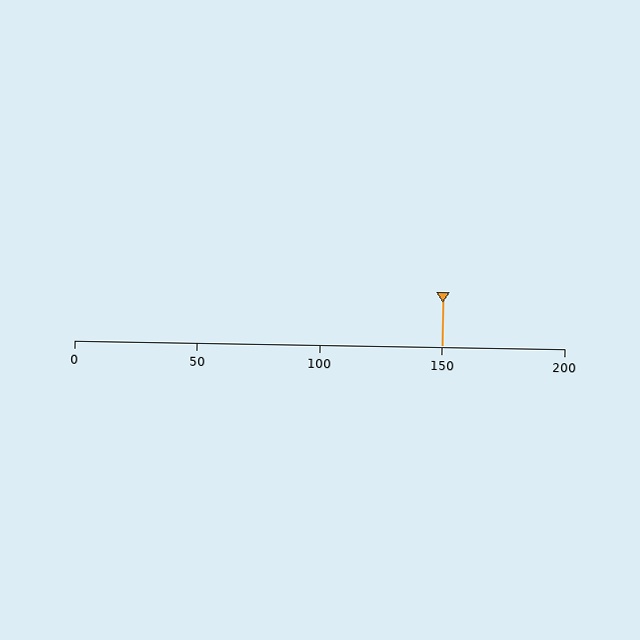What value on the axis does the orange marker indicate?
The marker indicates approximately 150.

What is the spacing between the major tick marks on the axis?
The major ticks are spaced 50 apart.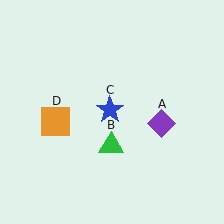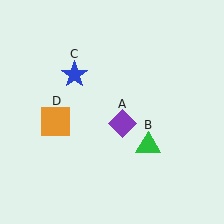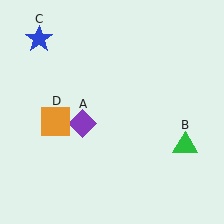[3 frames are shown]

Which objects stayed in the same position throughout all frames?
Orange square (object D) remained stationary.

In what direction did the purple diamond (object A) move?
The purple diamond (object A) moved left.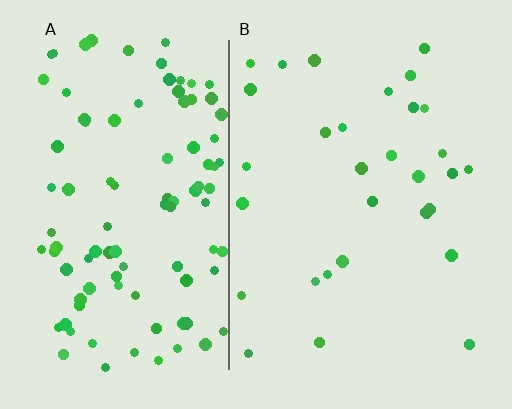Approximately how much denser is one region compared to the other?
Approximately 3.3× — region A over region B.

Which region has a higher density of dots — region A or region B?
A (the left).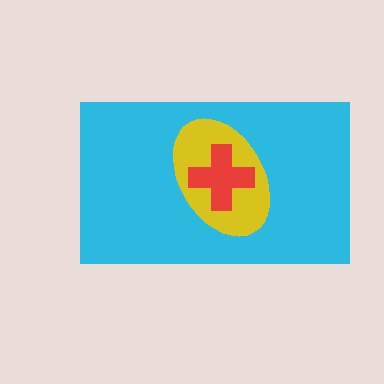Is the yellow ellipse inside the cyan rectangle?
Yes.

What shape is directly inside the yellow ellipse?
The red cross.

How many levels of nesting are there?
3.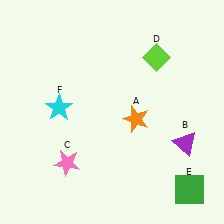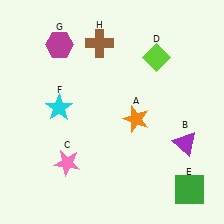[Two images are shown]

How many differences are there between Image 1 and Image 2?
There are 2 differences between the two images.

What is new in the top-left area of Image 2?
A brown cross (H) was added in the top-left area of Image 2.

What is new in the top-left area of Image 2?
A magenta hexagon (G) was added in the top-left area of Image 2.